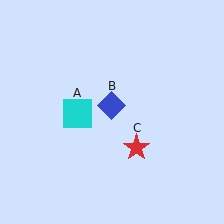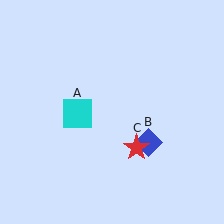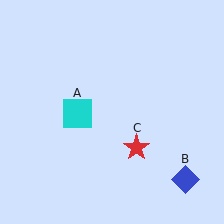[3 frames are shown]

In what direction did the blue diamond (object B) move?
The blue diamond (object B) moved down and to the right.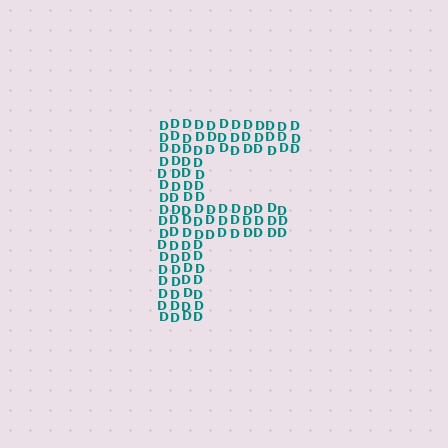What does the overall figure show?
The overall figure shows the letter F.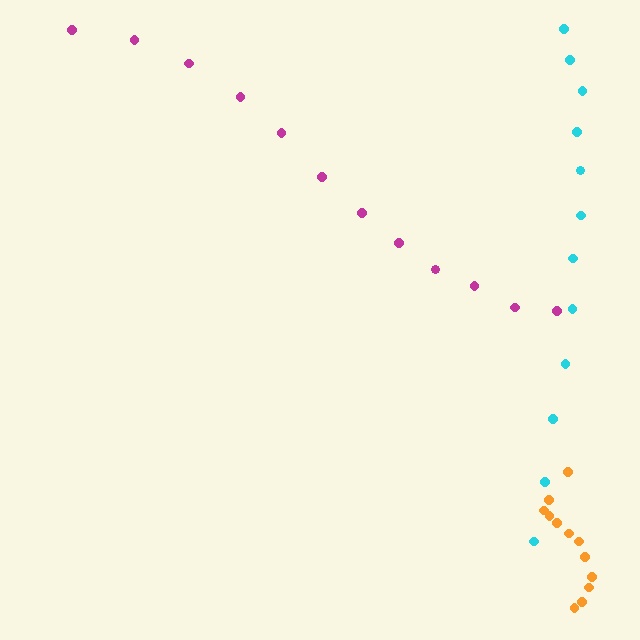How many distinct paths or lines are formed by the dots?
There are 3 distinct paths.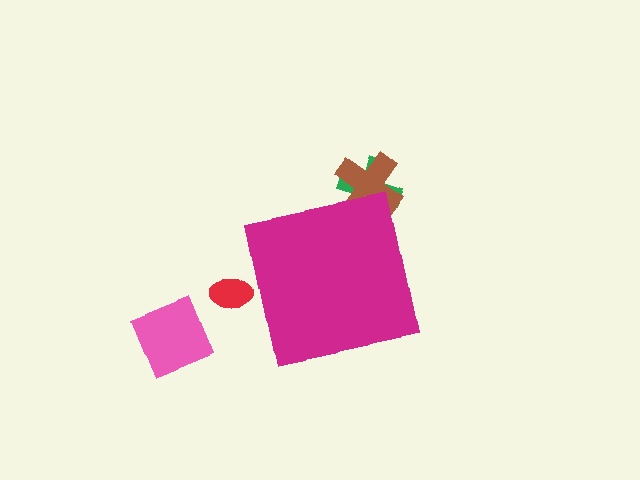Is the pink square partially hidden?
No, the pink square is fully visible.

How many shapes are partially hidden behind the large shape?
3 shapes are partially hidden.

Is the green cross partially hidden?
Yes, the green cross is partially hidden behind the magenta square.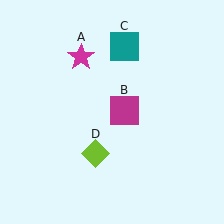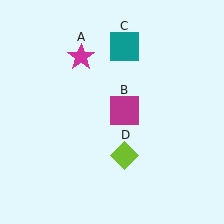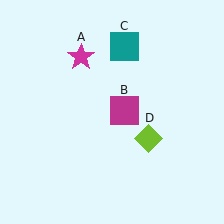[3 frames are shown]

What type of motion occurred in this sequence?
The lime diamond (object D) rotated counterclockwise around the center of the scene.